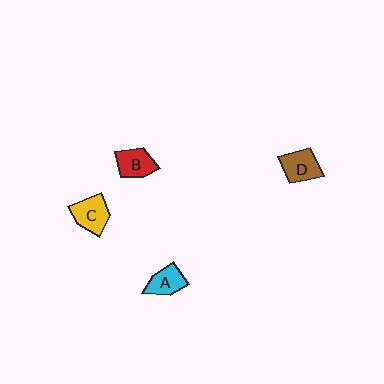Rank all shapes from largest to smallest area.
From largest to smallest: C (yellow), D (brown), B (red), A (cyan).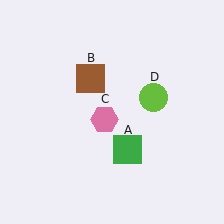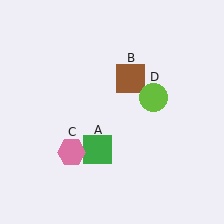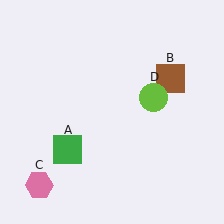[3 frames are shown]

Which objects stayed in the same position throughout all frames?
Lime circle (object D) remained stationary.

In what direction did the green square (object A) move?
The green square (object A) moved left.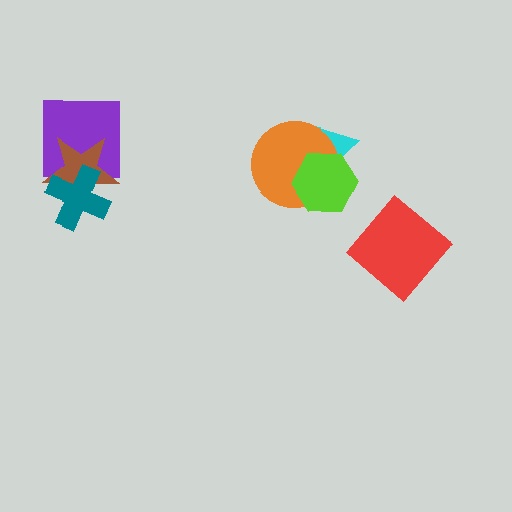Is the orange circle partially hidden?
Yes, it is partially covered by another shape.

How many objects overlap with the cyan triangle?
2 objects overlap with the cyan triangle.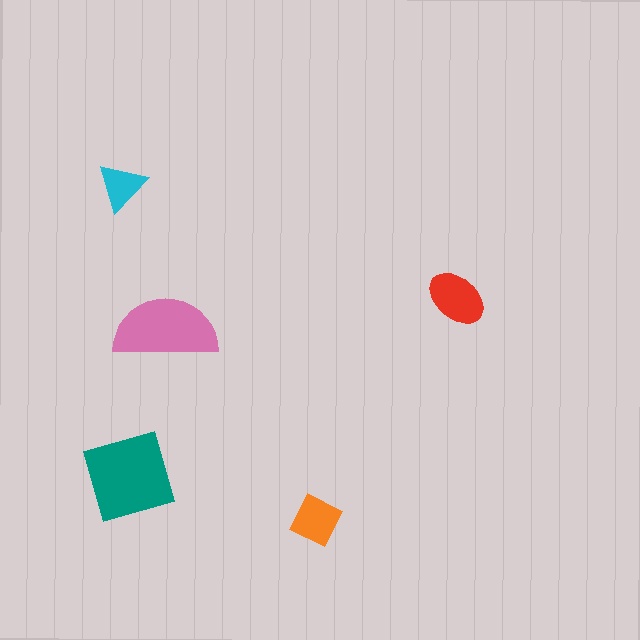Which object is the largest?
The teal square.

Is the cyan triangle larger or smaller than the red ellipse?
Smaller.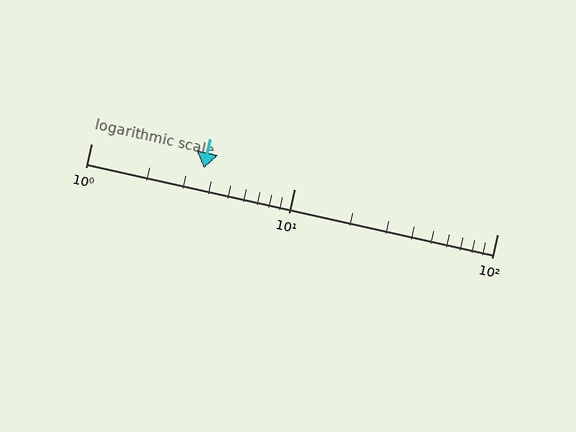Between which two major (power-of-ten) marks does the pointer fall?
The pointer is between 1 and 10.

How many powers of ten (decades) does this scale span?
The scale spans 2 decades, from 1 to 100.